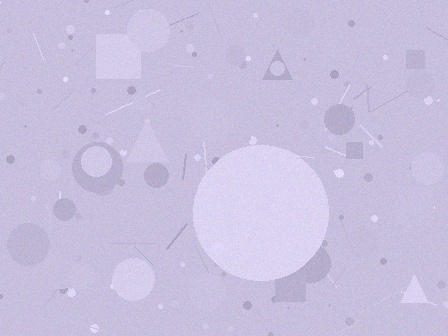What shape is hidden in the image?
A circle is hidden in the image.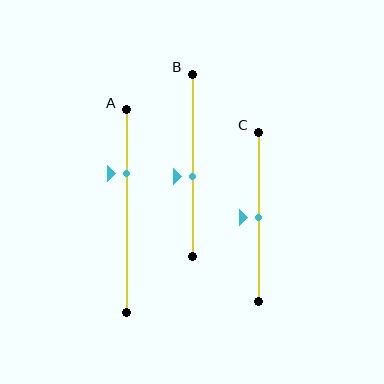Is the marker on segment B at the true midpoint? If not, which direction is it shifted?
No, the marker on segment B is shifted downward by about 6% of the segment length.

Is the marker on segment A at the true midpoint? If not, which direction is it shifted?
No, the marker on segment A is shifted upward by about 19% of the segment length.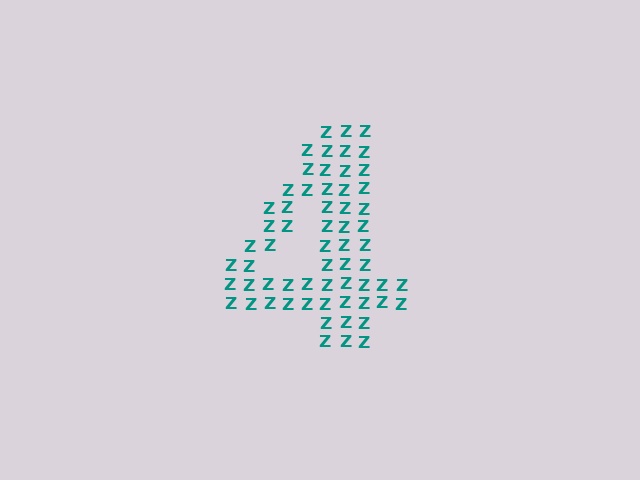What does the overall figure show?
The overall figure shows the digit 4.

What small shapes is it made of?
It is made of small letter Z's.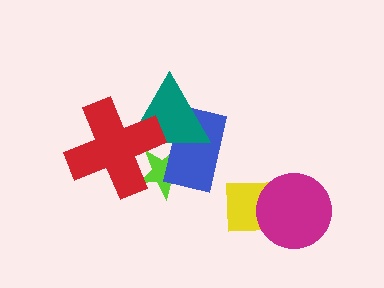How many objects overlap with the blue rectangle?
2 objects overlap with the blue rectangle.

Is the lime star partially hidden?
Yes, it is partially covered by another shape.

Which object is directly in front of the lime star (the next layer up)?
The blue rectangle is directly in front of the lime star.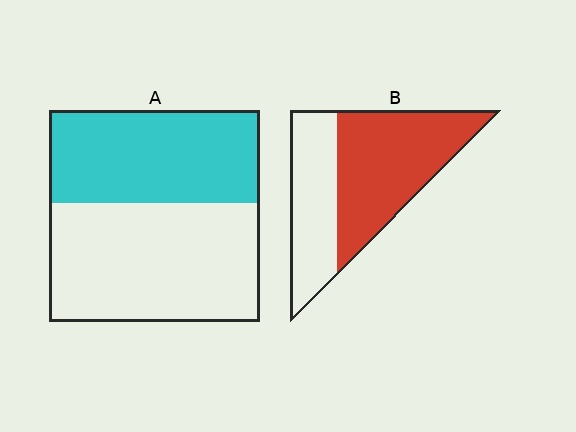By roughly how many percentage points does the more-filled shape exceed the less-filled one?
By roughly 15 percentage points (B over A).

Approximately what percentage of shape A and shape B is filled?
A is approximately 45% and B is approximately 60%.